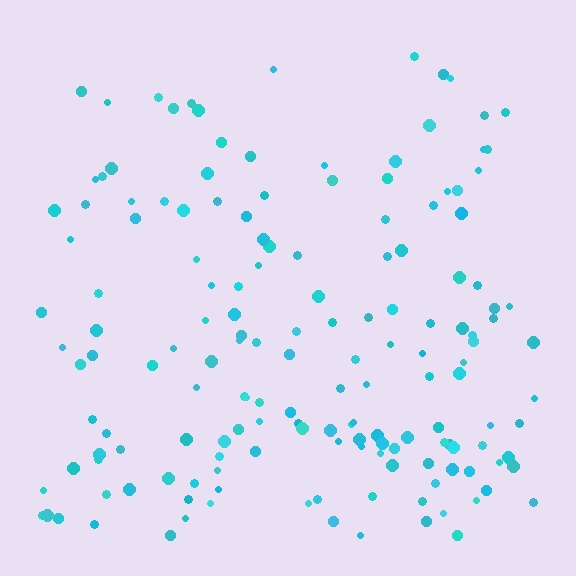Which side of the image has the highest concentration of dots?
The bottom.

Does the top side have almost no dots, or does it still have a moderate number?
Still a moderate number, just noticeably fewer than the bottom.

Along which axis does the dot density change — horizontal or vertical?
Vertical.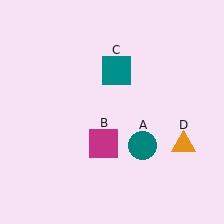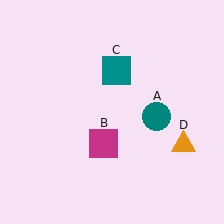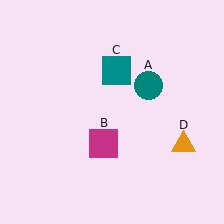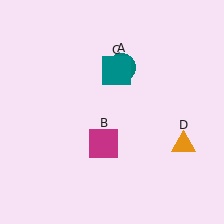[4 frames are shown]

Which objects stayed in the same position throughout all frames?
Magenta square (object B) and teal square (object C) and orange triangle (object D) remained stationary.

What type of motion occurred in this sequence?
The teal circle (object A) rotated counterclockwise around the center of the scene.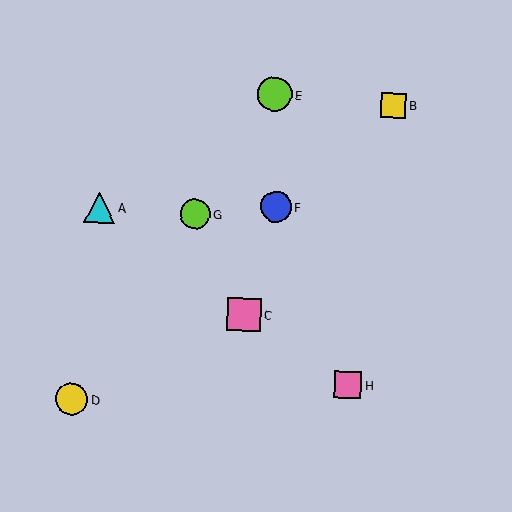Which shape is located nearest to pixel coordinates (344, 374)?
The pink square (labeled H) at (348, 385) is nearest to that location.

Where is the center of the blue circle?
The center of the blue circle is at (276, 206).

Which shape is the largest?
The lime circle (labeled E) is the largest.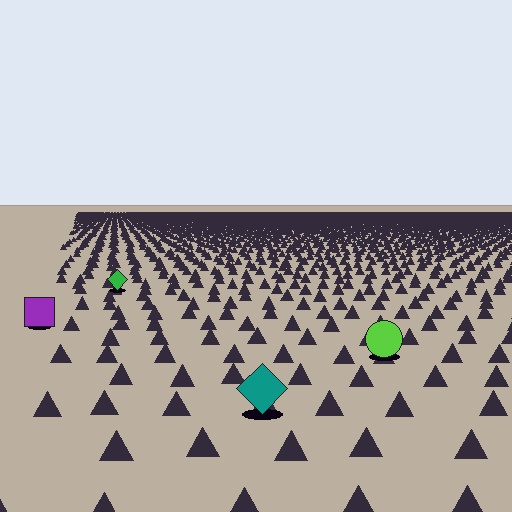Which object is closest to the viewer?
The teal diamond is closest. The texture marks near it are larger and more spread out.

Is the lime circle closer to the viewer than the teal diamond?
No. The teal diamond is closer — you can tell from the texture gradient: the ground texture is coarser near it.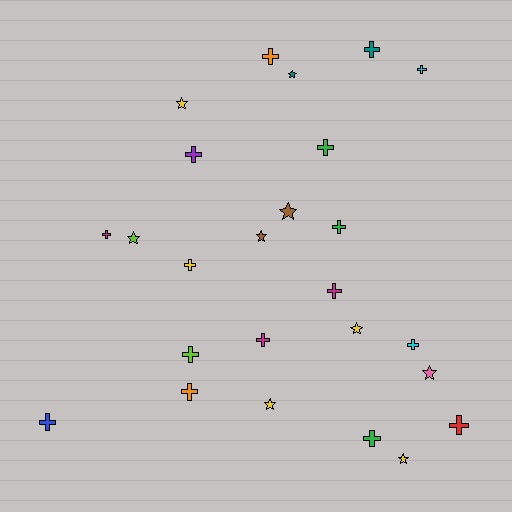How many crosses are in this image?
There are 16 crosses.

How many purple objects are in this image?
There is 1 purple object.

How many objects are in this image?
There are 25 objects.